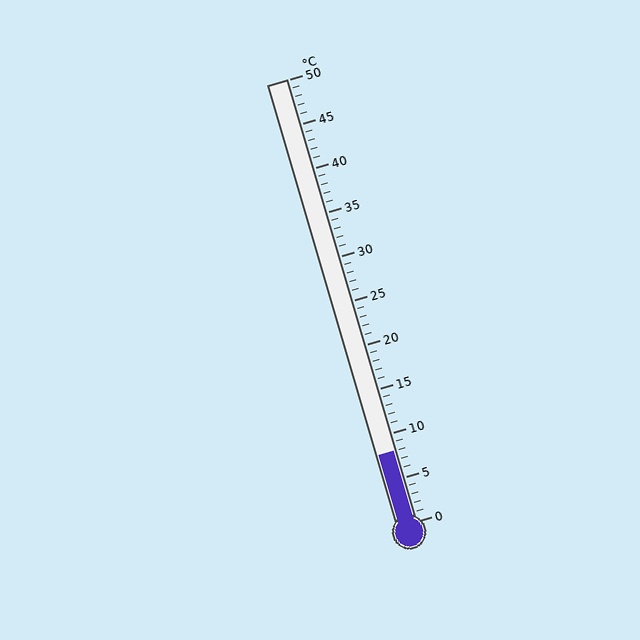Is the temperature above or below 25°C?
The temperature is below 25°C.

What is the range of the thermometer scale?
The thermometer scale ranges from 0°C to 50°C.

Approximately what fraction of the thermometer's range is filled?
The thermometer is filled to approximately 15% of its range.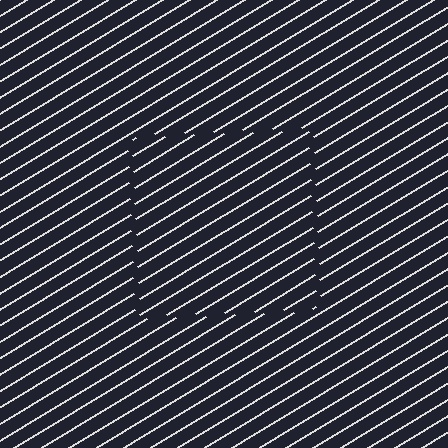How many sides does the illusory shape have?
4 sides — the line-ends trace a square.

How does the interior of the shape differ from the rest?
The interior of the shape contains the same grating, shifted by half a period — the contour is defined by the phase discontinuity where line-ends from the inner and outer gratings abut.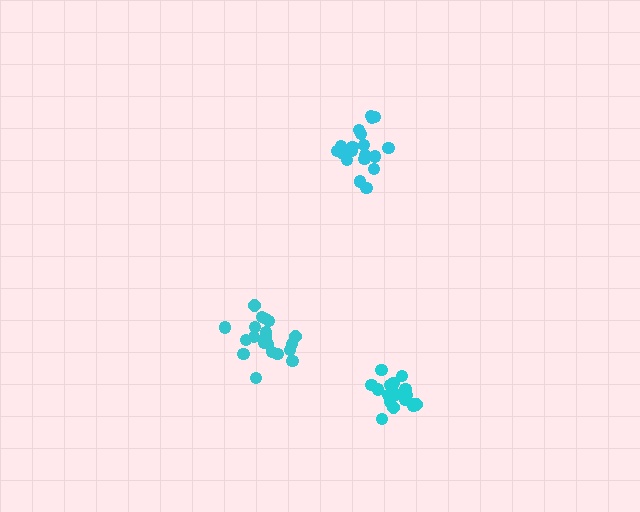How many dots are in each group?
Group 1: 20 dots, Group 2: 17 dots, Group 3: 20 dots (57 total).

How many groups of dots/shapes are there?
There are 3 groups.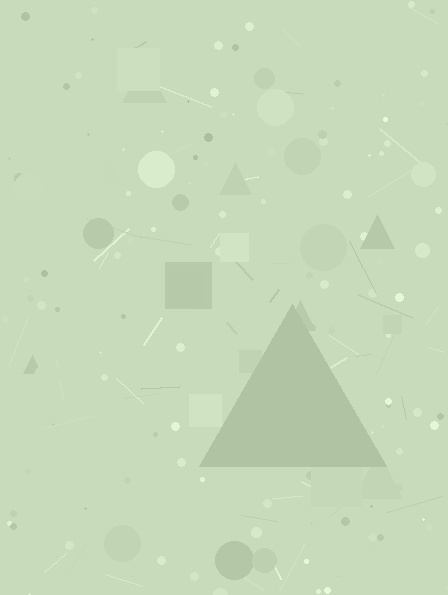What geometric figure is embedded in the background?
A triangle is embedded in the background.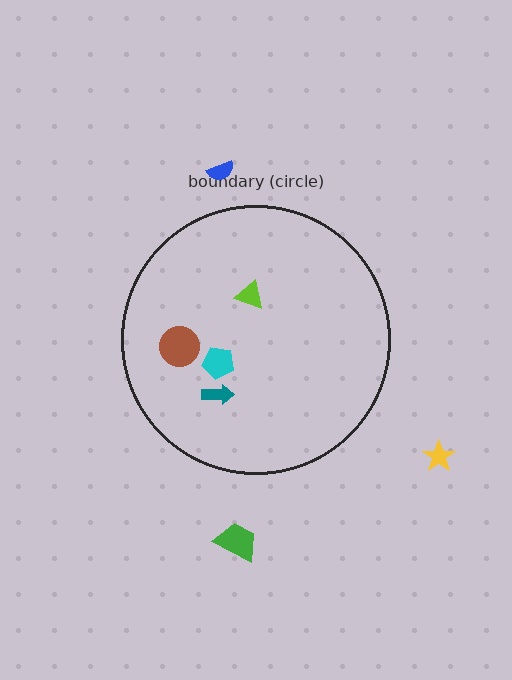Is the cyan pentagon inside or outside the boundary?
Inside.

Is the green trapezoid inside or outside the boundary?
Outside.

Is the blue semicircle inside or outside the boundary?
Outside.